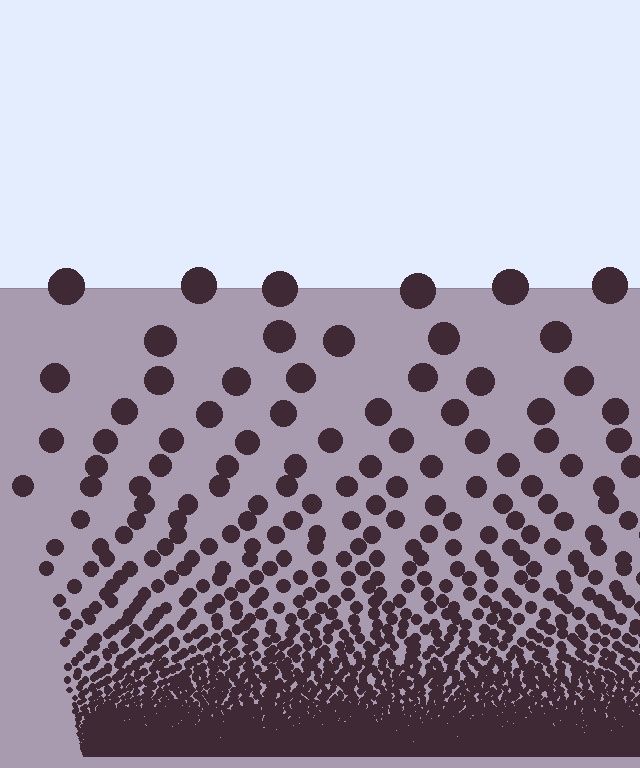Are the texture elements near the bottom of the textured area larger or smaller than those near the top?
Smaller. The gradient is inverted — elements near the bottom are smaller and denser.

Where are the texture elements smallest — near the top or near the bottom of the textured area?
Near the bottom.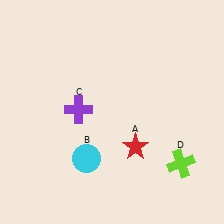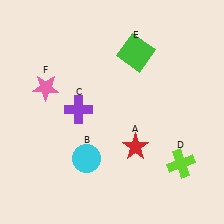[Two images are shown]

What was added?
A green square (E), a pink star (F) were added in Image 2.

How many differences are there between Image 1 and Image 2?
There are 2 differences between the two images.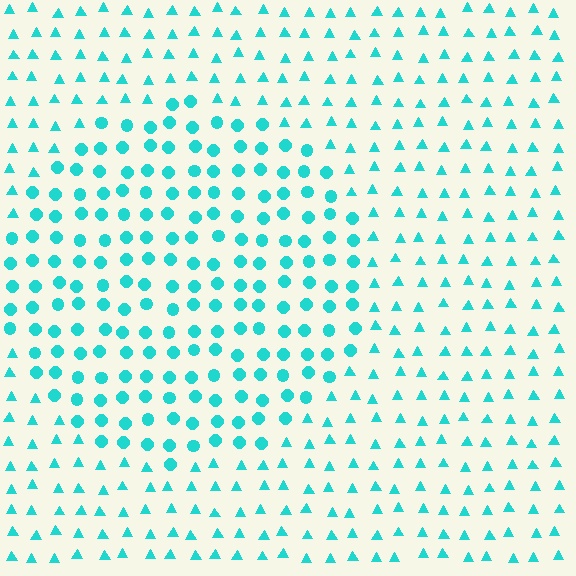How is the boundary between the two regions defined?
The boundary is defined by a change in element shape: circles inside vs. triangles outside. All elements share the same color and spacing.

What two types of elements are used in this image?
The image uses circles inside the circle region and triangles outside it.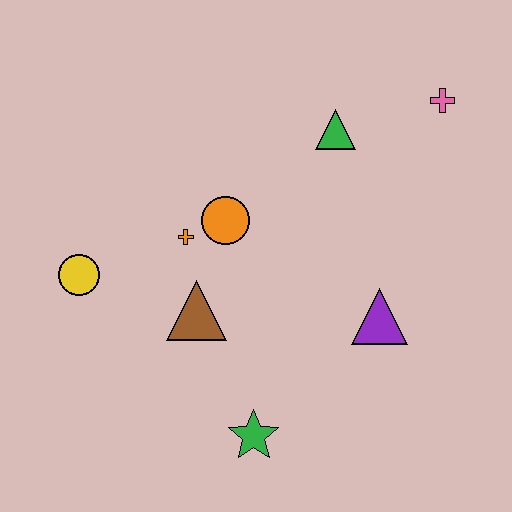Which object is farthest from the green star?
The pink cross is farthest from the green star.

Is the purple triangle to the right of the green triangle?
Yes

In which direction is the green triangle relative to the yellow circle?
The green triangle is to the right of the yellow circle.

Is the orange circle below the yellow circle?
No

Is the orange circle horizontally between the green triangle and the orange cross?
Yes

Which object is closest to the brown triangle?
The orange cross is closest to the brown triangle.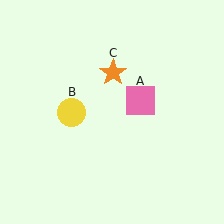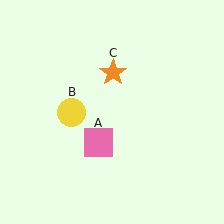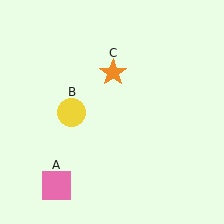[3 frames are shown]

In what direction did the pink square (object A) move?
The pink square (object A) moved down and to the left.